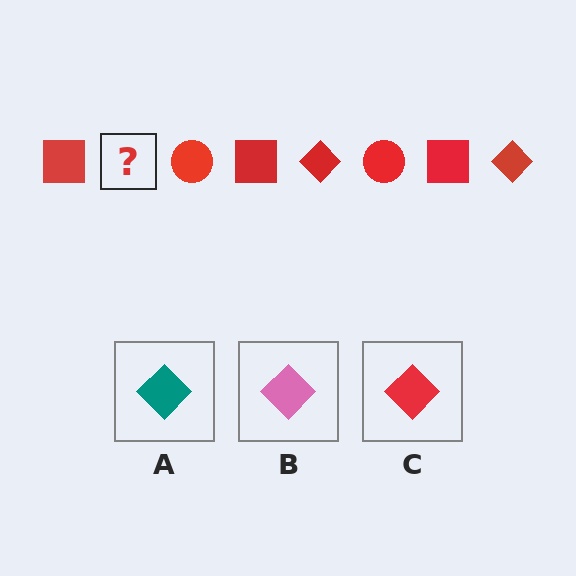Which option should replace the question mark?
Option C.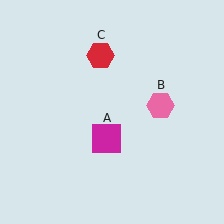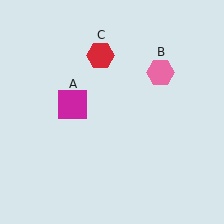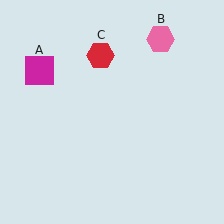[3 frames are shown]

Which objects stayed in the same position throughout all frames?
Red hexagon (object C) remained stationary.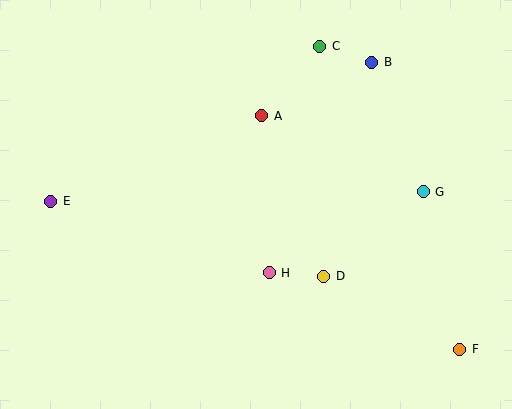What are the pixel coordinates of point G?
Point G is at (423, 192).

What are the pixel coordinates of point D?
Point D is at (324, 276).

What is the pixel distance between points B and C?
The distance between B and C is 54 pixels.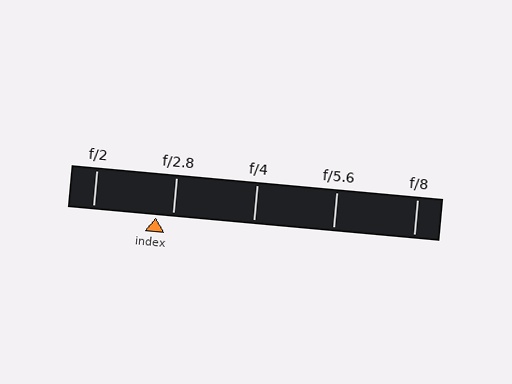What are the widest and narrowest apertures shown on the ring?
The widest aperture shown is f/2 and the narrowest is f/8.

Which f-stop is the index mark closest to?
The index mark is closest to f/2.8.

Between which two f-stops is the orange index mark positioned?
The index mark is between f/2 and f/2.8.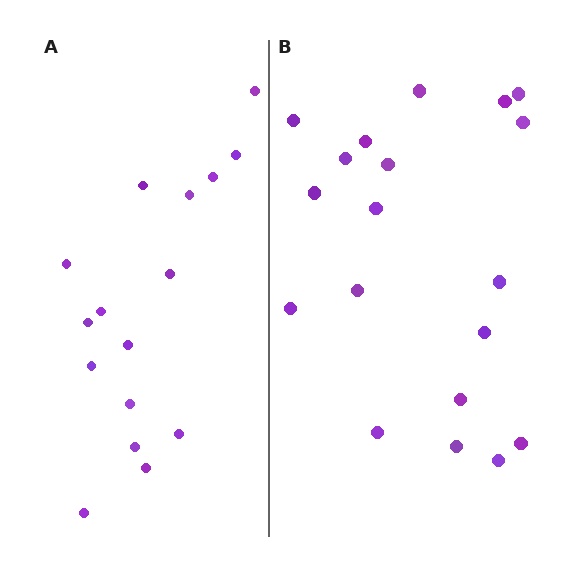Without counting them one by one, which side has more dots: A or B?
Region B (the right region) has more dots.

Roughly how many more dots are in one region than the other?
Region B has just a few more — roughly 2 or 3 more dots than region A.